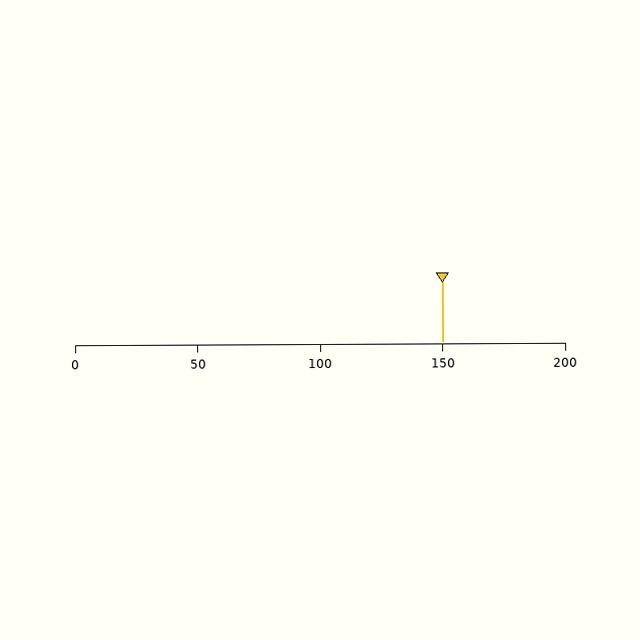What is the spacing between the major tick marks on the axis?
The major ticks are spaced 50 apart.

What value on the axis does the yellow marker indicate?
The marker indicates approximately 150.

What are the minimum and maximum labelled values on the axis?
The axis runs from 0 to 200.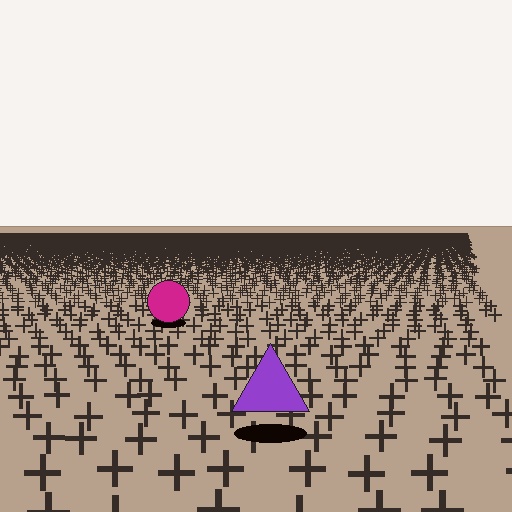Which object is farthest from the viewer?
The magenta circle is farthest from the viewer. It appears smaller and the ground texture around it is denser.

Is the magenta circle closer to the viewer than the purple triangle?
No. The purple triangle is closer — you can tell from the texture gradient: the ground texture is coarser near it.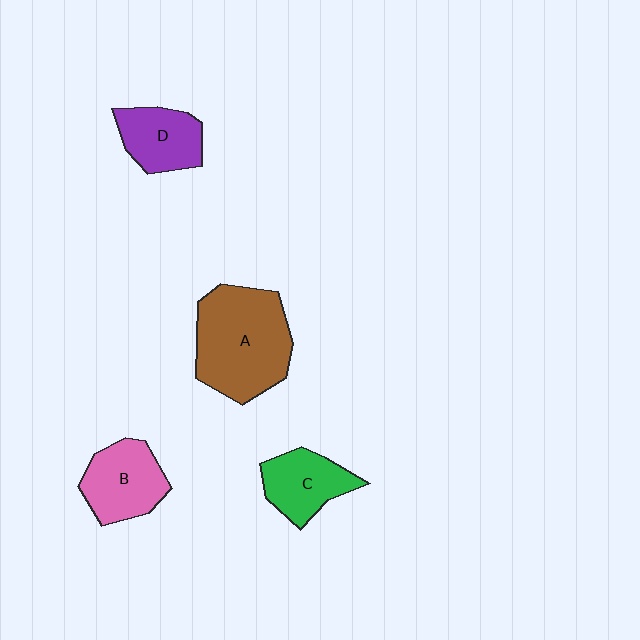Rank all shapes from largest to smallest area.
From largest to smallest: A (brown), B (pink), C (green), D (purple).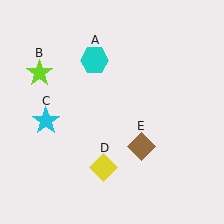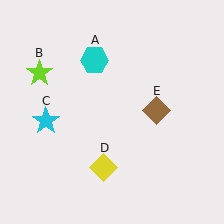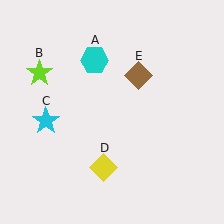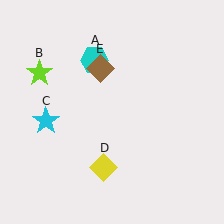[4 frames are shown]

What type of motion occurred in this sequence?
The brown diamond (object E) rotated counterclockwise around the center of the scene.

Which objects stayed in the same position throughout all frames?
Cyan hexagon (object A) and lime star (object B) and cyan star (object C) and yellow diamond (object D) remained stationary.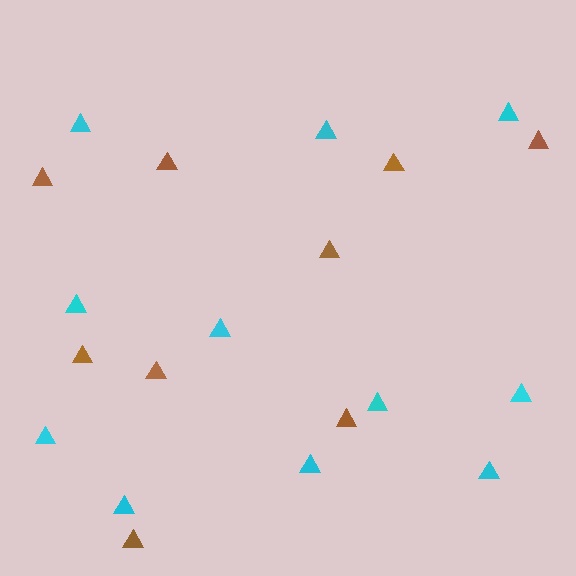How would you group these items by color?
There are 2 groups: one group of brown triangles (9) and one group of cyan triangles (11).